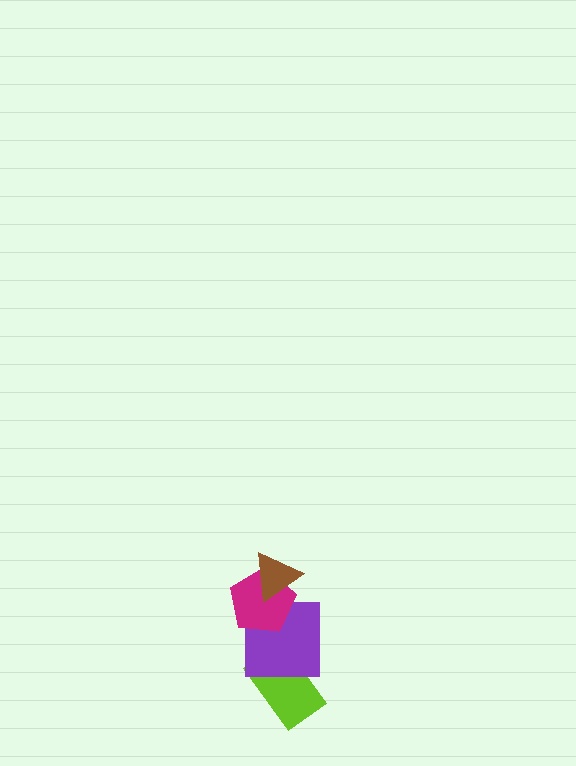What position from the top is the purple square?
The purple square is 3rd from the top.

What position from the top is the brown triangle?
The brown triangle is 1st from the top.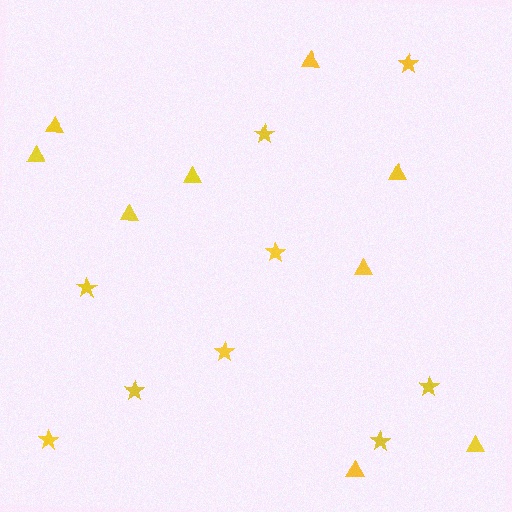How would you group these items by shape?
There are 2 groups: one group of stars (9) and one group of triangles (9).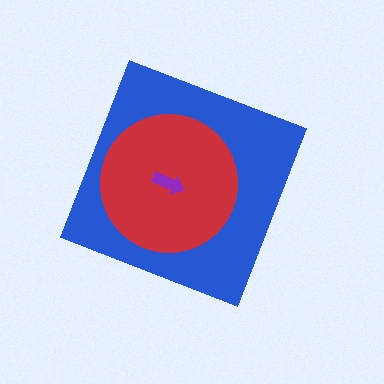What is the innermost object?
The purple arrow.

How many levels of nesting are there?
3.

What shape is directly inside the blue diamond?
The red circle.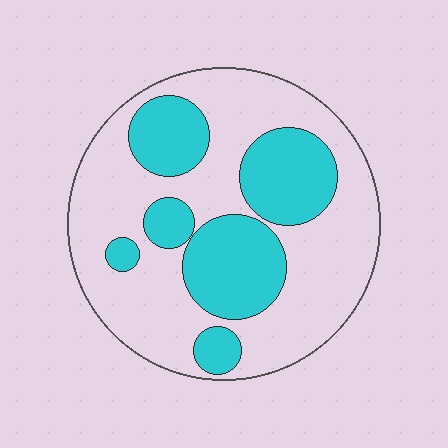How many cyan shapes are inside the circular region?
6.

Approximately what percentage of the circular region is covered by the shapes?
Approximately 35%.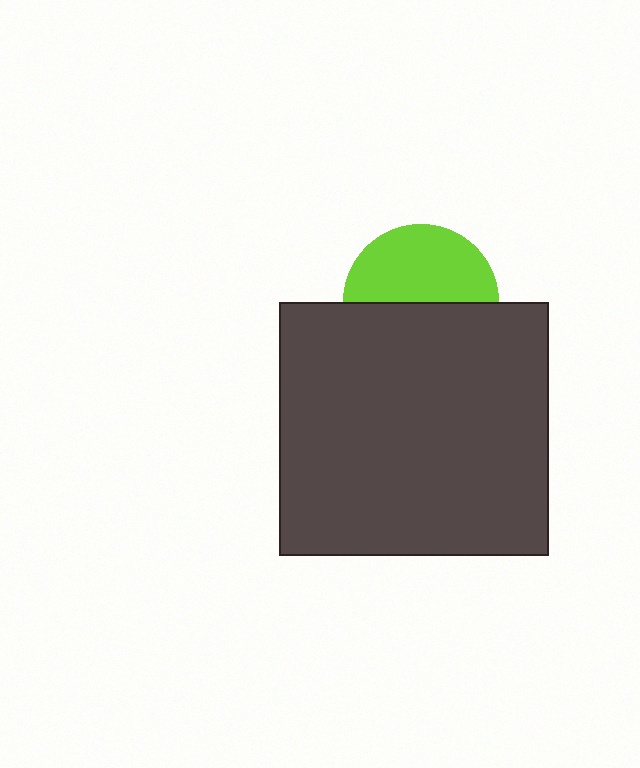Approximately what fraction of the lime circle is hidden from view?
Roughly 50% of the lime circle is hidden behind the dark gray rectangle.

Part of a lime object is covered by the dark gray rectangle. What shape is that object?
It is a circle.